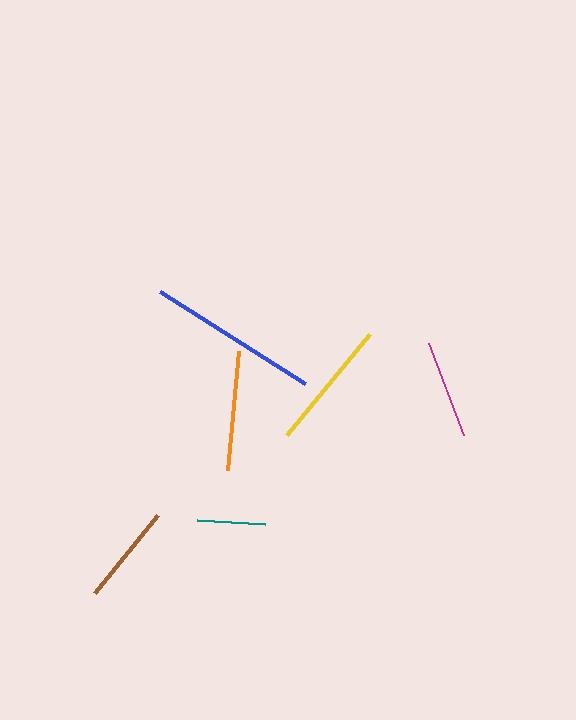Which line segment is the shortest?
The teal line is the shortest at approximately 68 pixels.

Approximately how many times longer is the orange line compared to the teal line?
The orange line is approximately 1.8 times the length of the teal line.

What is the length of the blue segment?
The blue segment is approximately 172 pixels long.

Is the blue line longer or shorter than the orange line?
The blue line is longer than the orange line.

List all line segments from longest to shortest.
From longest to shortest: blue, yellow, orange, brown, magenta, teal.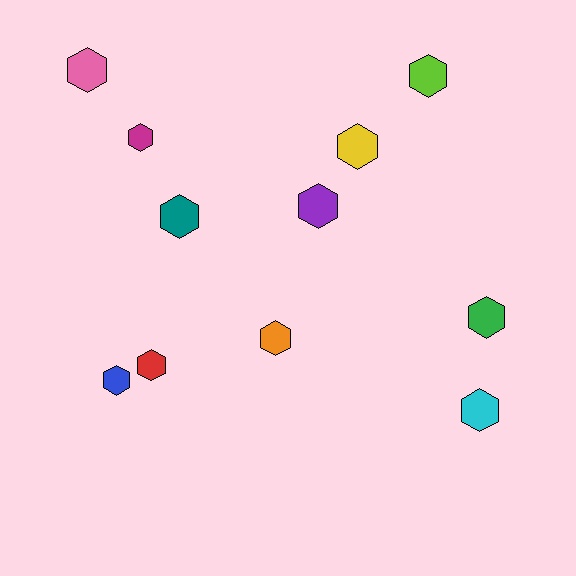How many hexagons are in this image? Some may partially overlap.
There are 11 hexagons.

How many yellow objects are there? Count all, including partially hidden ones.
There is 1 yellow object.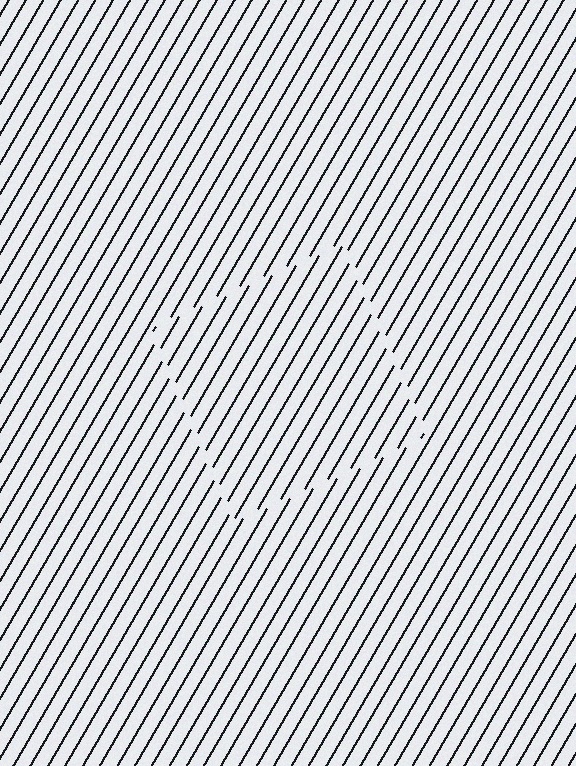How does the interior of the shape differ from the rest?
The interior of the shape contains the same grating, shifted by half a period — the contour is defined by the phase discontinuity where line-ends from the inner and outer gratings abut.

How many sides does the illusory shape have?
4 sides — the line-ends trace a square.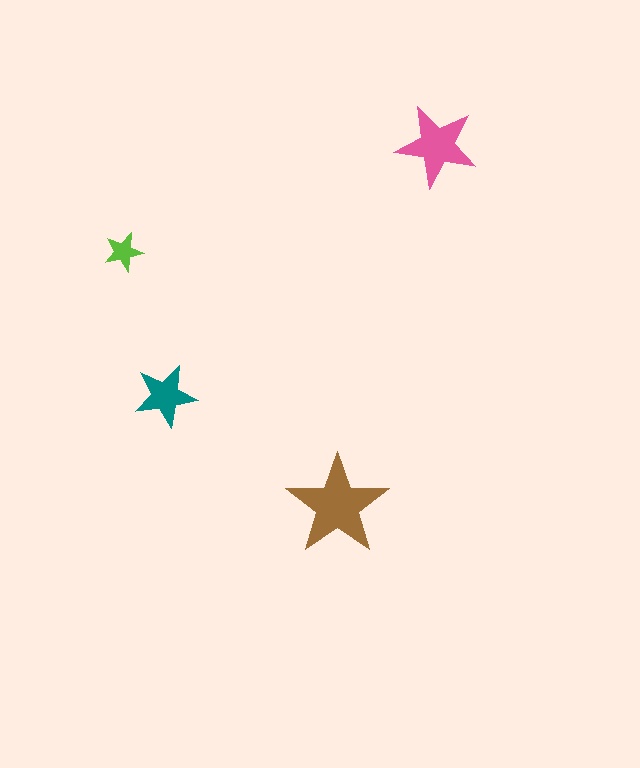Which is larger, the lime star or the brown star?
The brown one.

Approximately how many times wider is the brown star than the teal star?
About 1.5 times wider.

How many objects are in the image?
There are 4 objects in the image.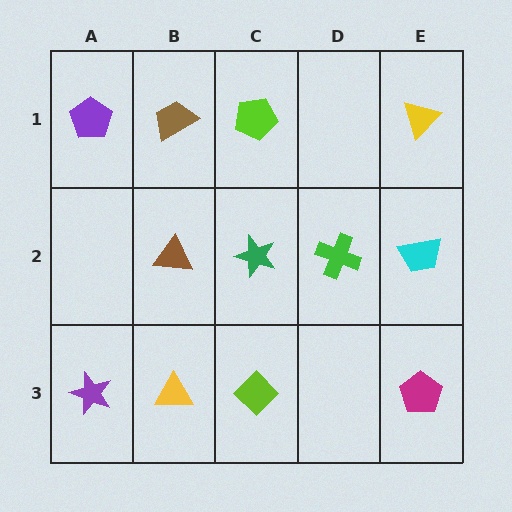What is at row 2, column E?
A cyan trapezoid.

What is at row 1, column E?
A yellow triangle.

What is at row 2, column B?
A brown triangle.